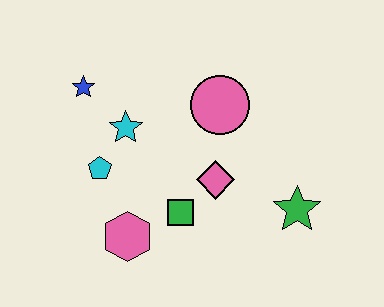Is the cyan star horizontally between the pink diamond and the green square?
No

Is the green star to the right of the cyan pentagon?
Yes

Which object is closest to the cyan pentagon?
The cyan star is closest to the cyan pentagon.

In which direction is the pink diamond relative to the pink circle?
The pink diamond is below the pink circle.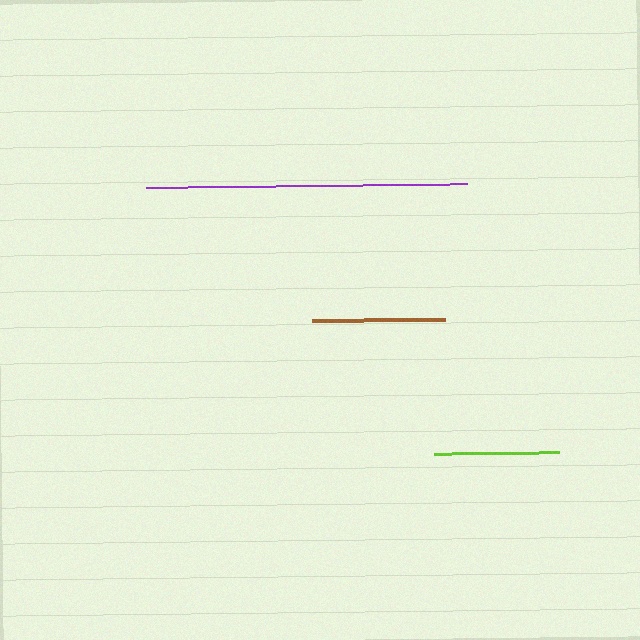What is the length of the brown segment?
The brown segment is approximately 133 pixels long.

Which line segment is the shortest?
The lime line is the shortest at approximately 125 pixels.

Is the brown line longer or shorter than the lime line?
The brown line is longer than the lime line.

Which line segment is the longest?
The purple line is the longest at approximately 321 pixels.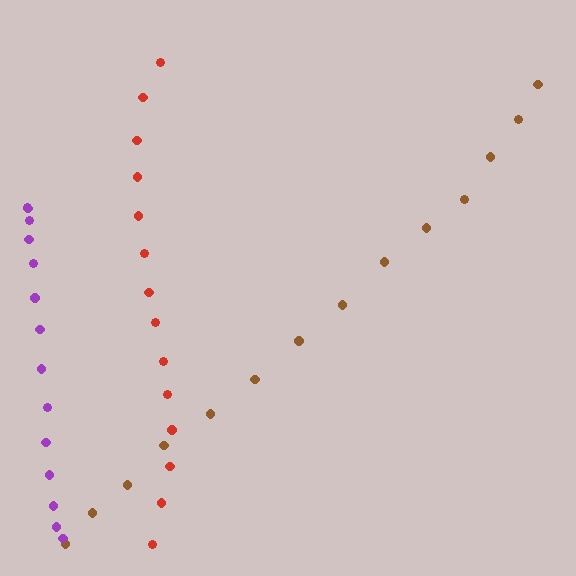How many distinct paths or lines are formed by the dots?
There are 3 distinct paths.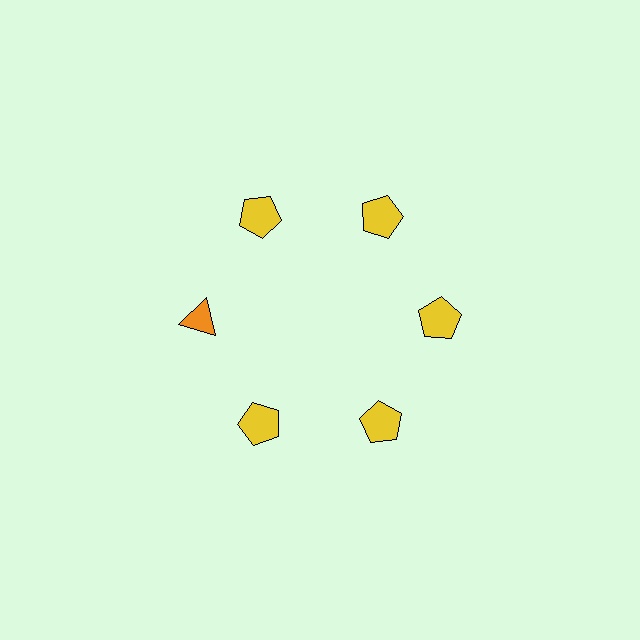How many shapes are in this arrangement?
There are 6 shapes arranged in a ring pattern.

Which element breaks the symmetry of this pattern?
The orange triangle at roughly the 9 o'clock position breaks the symmetry. All other shapes are yellow pentagons.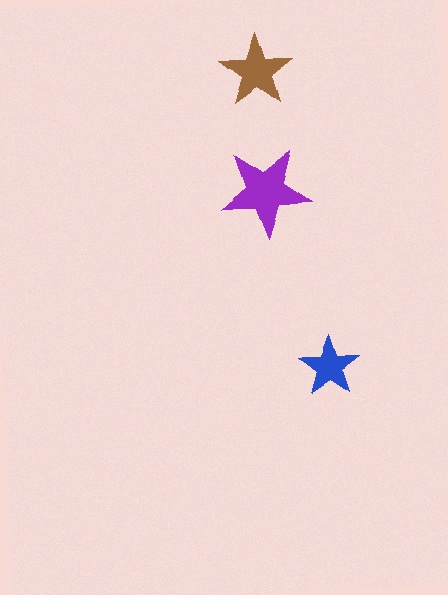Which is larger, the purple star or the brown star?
The purple one.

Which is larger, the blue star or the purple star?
The purple one.